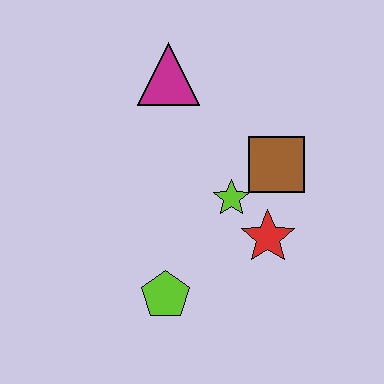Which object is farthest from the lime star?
The magenta triangle is farthest from the lime star.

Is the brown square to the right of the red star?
Yes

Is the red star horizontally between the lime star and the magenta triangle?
No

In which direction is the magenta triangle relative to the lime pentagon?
The magenta triangle is above the lime pentagon.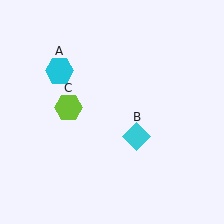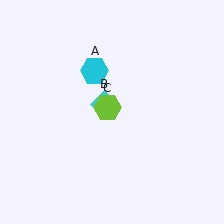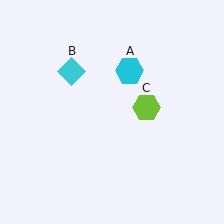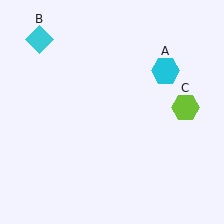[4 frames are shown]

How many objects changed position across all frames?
3 objects changed position: cyan hexagon (object A), cyan diamond (object B), lime hexagon (object C).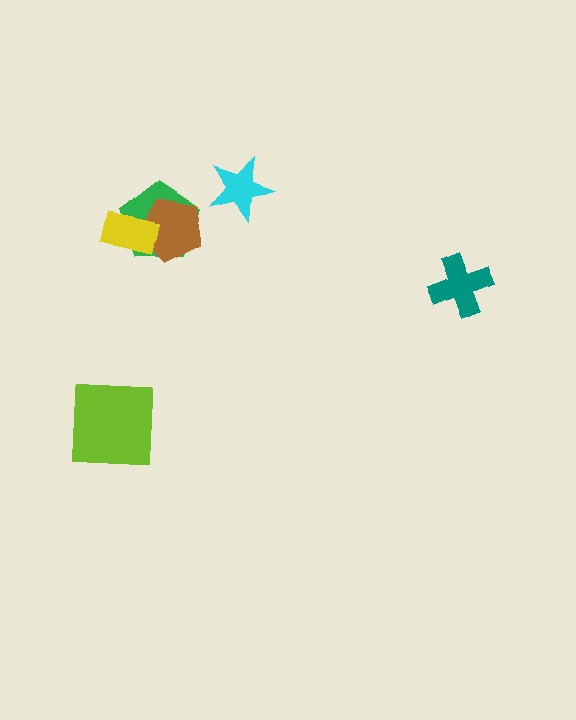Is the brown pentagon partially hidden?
Yes, it is partially covered by another shape.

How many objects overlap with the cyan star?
0 objects overlap with the cyan star.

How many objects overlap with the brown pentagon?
2 objects overlap with the brown pentagon.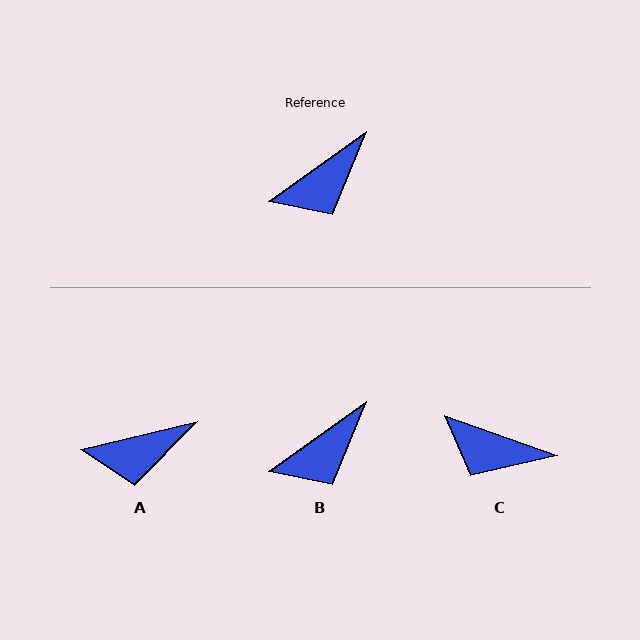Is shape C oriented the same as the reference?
No, it is off by about 55 degrees.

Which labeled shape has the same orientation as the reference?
B.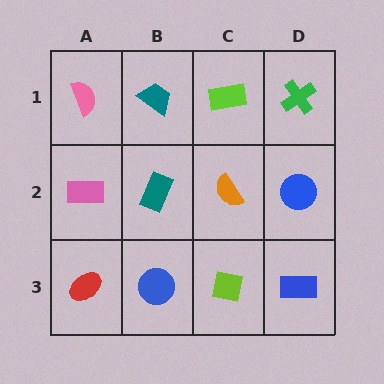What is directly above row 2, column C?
A lime rectangle.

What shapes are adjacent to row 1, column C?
An orange semicircle (row 2, column C), a teal trapezoid (row 1, column B), a green cross (row 1, column D).